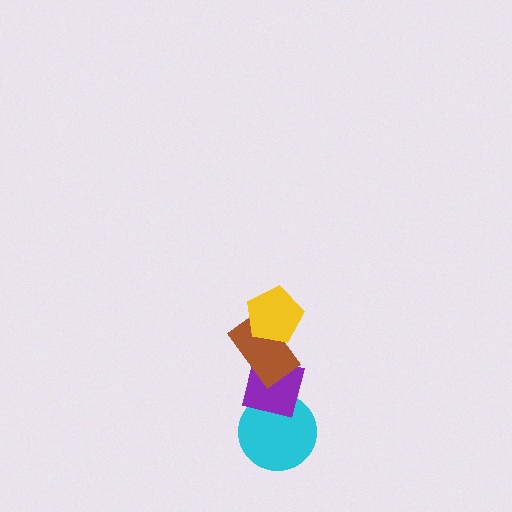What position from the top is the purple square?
The purple square is 3rd from the top.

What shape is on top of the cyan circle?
The purple square is on top of the cyan circle.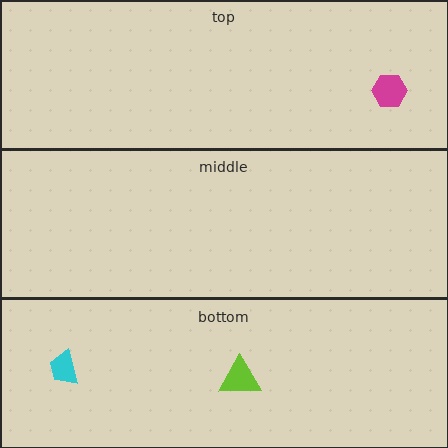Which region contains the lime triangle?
The bottom region.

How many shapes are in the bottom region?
2.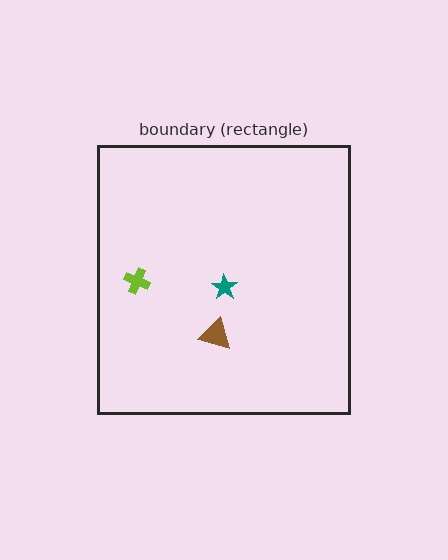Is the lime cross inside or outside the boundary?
Inside.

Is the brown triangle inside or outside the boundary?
Inside.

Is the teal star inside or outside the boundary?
Inside.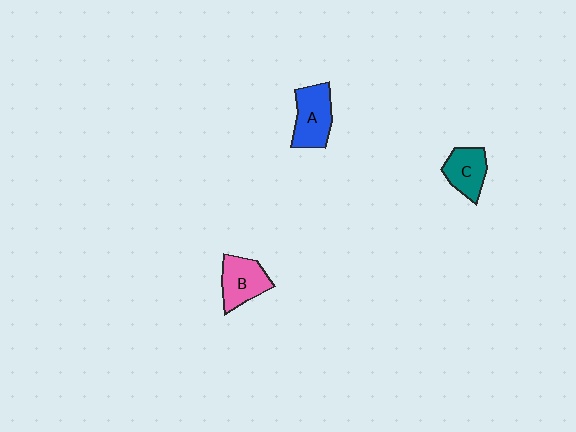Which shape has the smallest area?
Shape C (teal).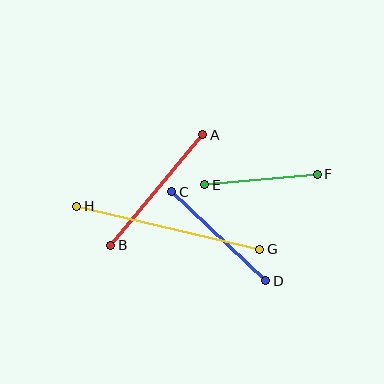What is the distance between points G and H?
The distance is approximately 188 pixels.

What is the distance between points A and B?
The distance is approximately 144 pixels.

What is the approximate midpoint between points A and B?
The midpoint is at approximately (157, 190) pixels.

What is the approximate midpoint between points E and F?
The midpoint is at approximately (261, 180) pixels.